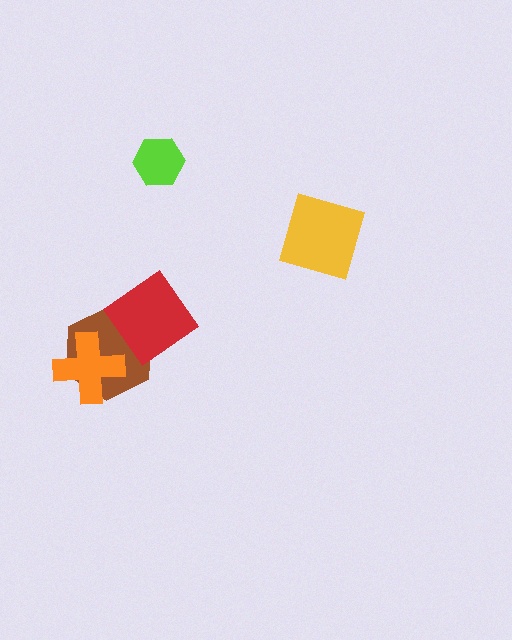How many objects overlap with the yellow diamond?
0 objects overlap with the yellow diamond.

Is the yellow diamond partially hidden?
No, no other shape covers it.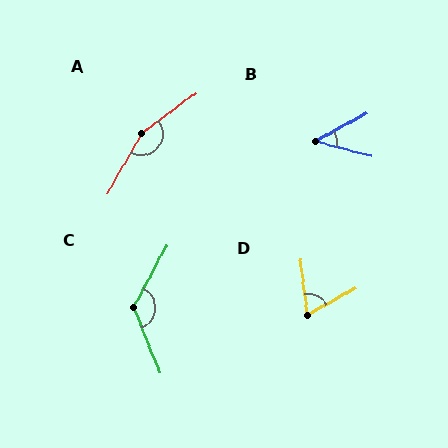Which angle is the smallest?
B, at approximately 44 degrees.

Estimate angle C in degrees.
Approximately 130 degrees.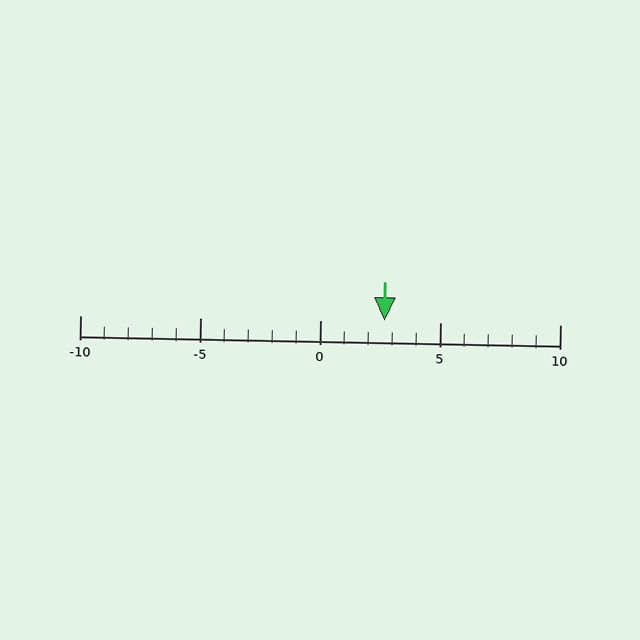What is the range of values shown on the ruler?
The ruler shows values from -10 to 10.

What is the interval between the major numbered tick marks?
The major tick marks are spaced 5 units apart.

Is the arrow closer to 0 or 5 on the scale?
The arrow is closer to 5.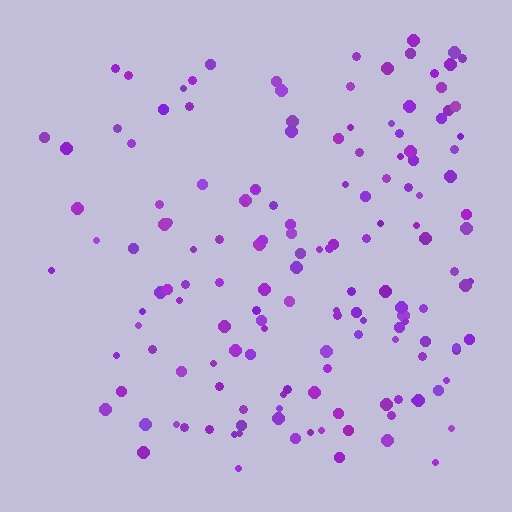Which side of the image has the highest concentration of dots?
The right.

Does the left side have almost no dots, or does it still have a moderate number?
Still a moderate number, just noticeably fewer than the right.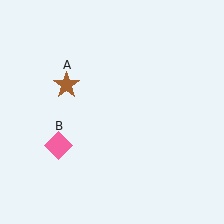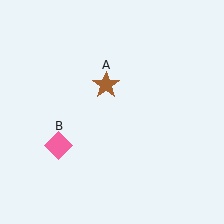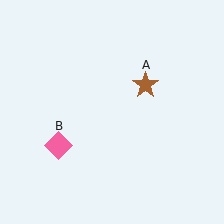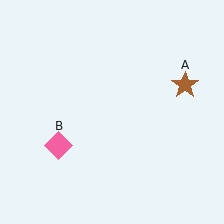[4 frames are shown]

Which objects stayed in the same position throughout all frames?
Pink diamond (object B) remained stationary.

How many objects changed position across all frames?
1 object changed position: brown star (object A).